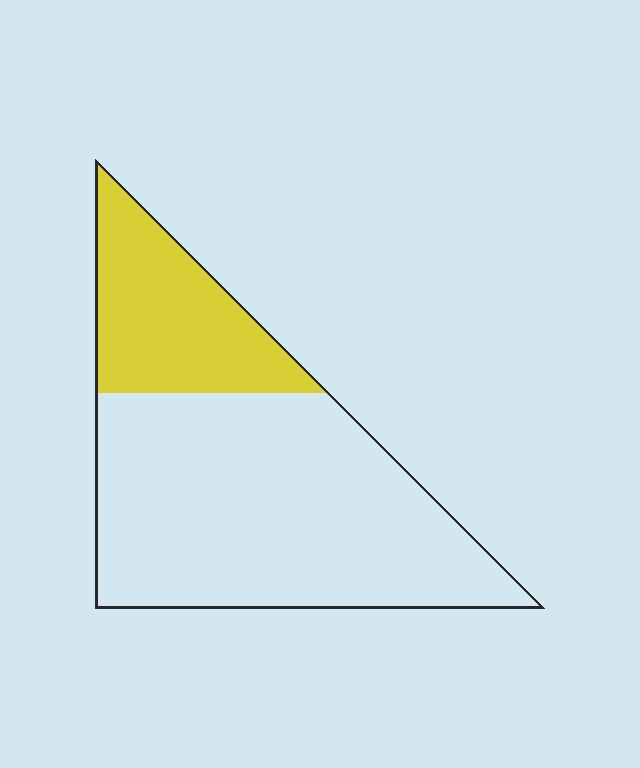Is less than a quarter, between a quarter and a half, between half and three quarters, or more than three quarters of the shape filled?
Between a quarter and a half.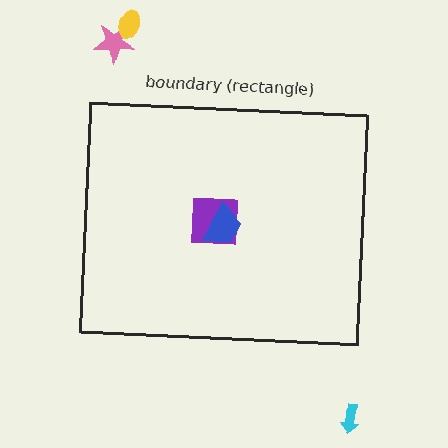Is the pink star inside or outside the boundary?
Outside.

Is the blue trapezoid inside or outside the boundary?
Inside.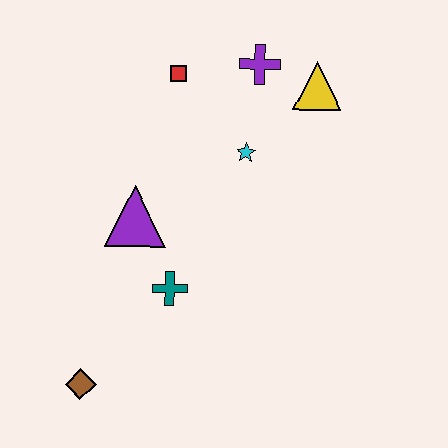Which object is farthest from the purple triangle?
The yellow triangle is farthest from the purple triangle.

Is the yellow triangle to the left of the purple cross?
No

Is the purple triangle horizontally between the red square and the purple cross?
No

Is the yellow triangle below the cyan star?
No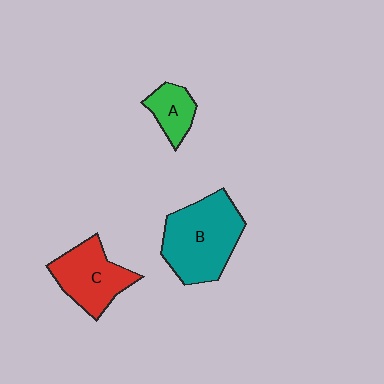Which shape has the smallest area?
Shape A (green).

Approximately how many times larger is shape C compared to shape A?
Approximately 1.9 times.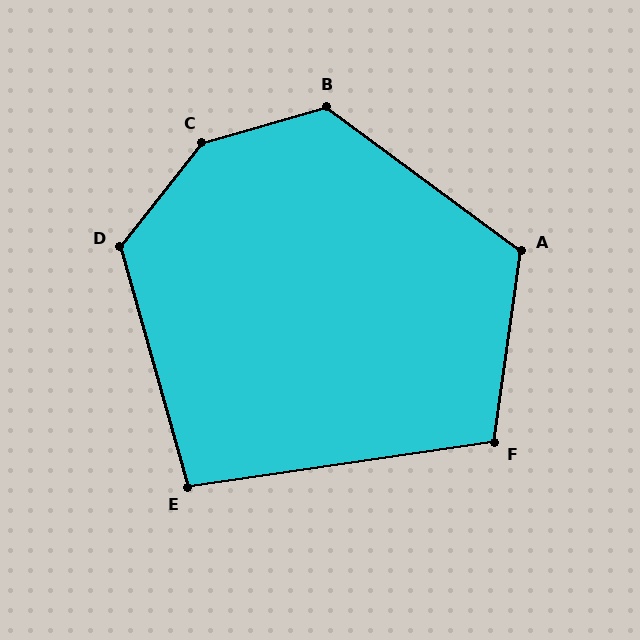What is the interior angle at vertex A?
Approximately 118 degrees (obtuse).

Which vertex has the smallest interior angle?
E, at approximately 97 degrees.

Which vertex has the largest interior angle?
C, at approximately 144 degrees.